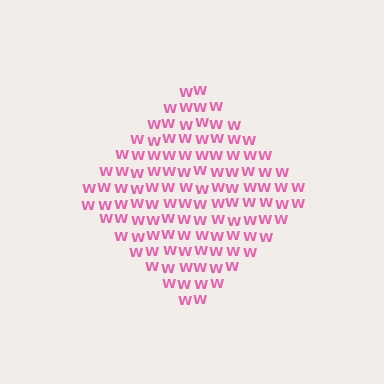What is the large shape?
The large shape is a diamond.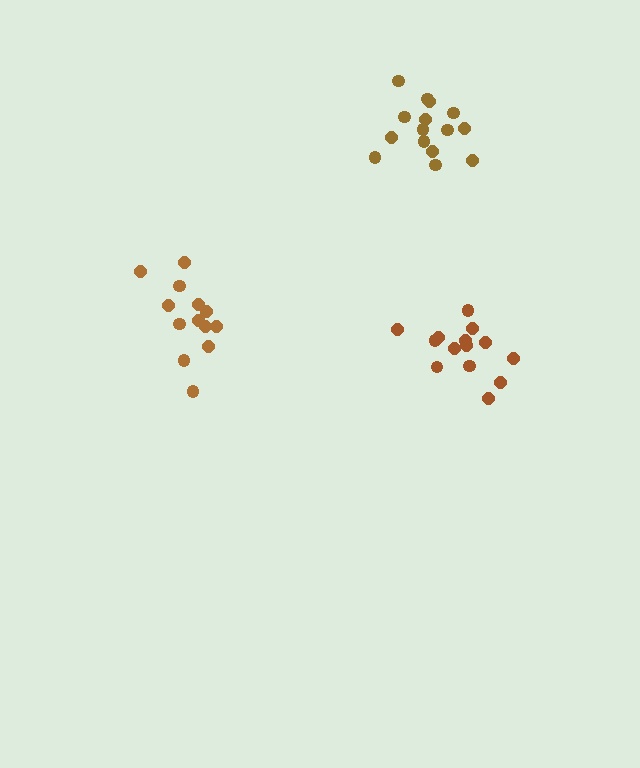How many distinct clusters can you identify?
There are 3 distinct clusters.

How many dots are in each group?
Group 1: 13 dots, Group 2: 14 dots, Group 3: 15 dots (42 total).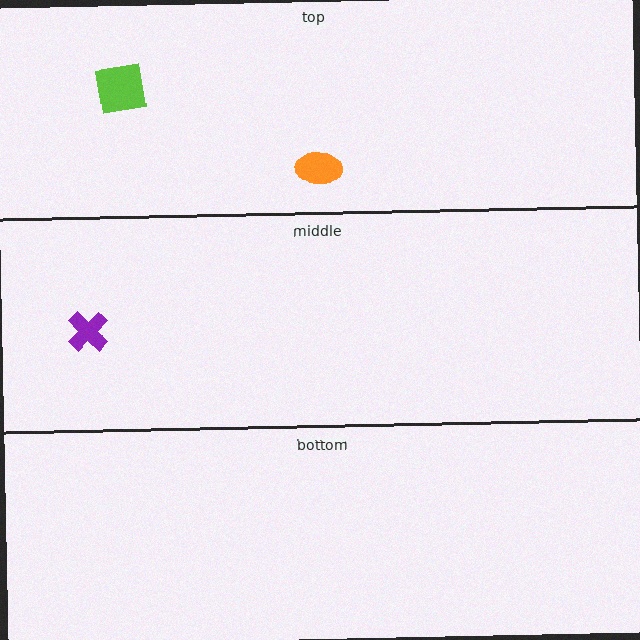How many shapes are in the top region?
2.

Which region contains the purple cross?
The middle region.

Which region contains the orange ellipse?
The top region.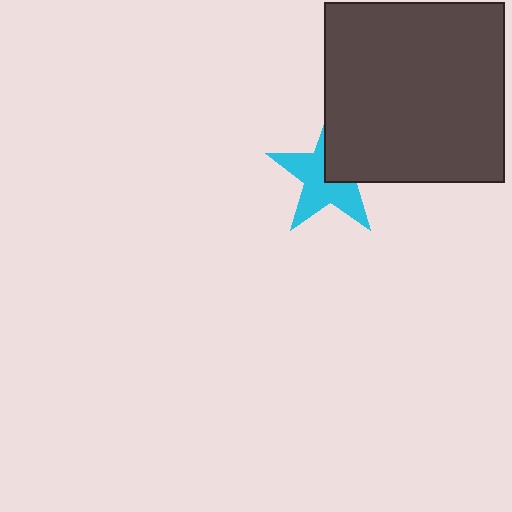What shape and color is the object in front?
The object in front is a dark gray square.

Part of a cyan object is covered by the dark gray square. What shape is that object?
It is a star.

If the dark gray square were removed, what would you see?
You would see the complete cyan star.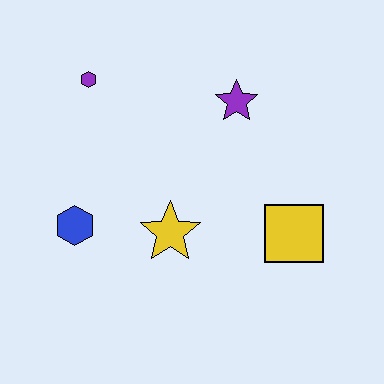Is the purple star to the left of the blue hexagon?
No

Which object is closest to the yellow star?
The blue hexagon is closest to the yellow star.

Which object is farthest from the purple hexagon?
The yellow square is farthest from the purple hexagon.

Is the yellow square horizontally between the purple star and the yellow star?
No